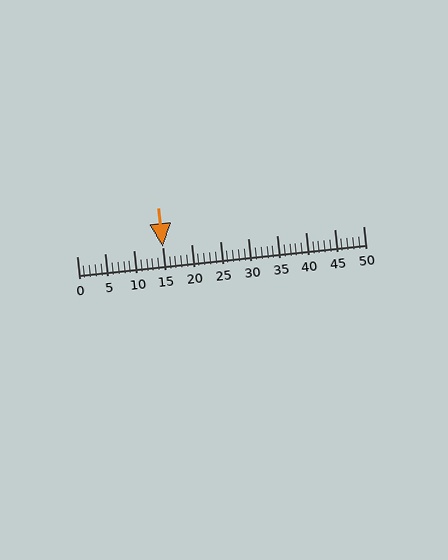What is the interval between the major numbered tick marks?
The major tick marks are spaced 5 units apart.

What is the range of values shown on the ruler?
The ruler shows values from 0 to 50.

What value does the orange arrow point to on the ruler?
The orange arrow points to approximately 15.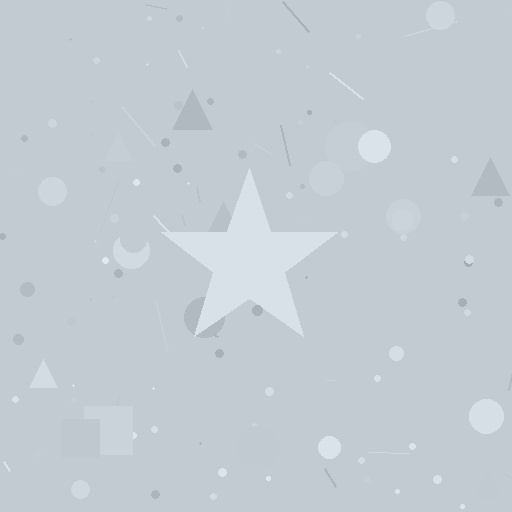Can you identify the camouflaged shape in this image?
The camouflaged shape is a star.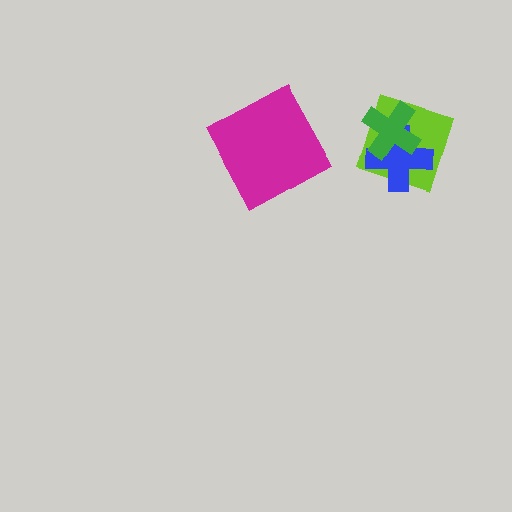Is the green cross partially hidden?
No, no other shape covers it.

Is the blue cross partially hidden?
Yes, it is partially covered by another shape.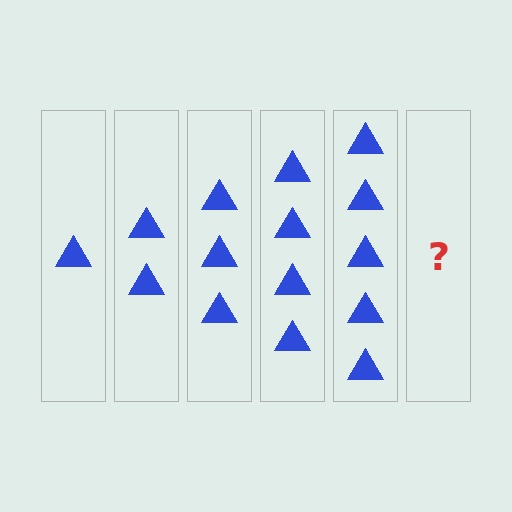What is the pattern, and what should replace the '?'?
The pattern is that each step adds one more triangle. The '?' should be 6 triangles.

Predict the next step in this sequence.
The next step is 6 triangles.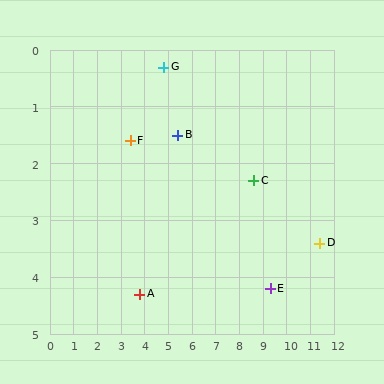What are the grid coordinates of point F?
Point F is at approximately (3.4, 1.6).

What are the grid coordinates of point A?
Point A is at approximately (3.8, 4.3).